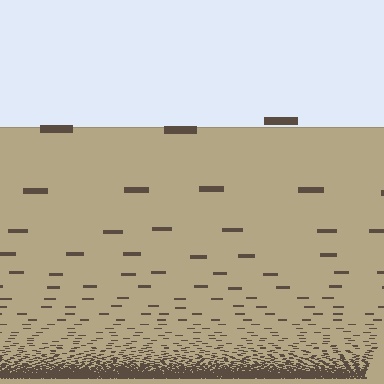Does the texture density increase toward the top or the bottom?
Density increases toward the bottom.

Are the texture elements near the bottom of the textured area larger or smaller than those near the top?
Smaller. The gradient is inverted — elements near the bottom are smaller and denser.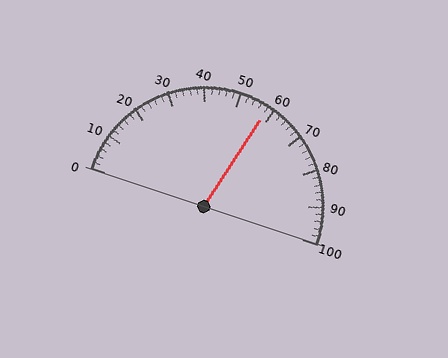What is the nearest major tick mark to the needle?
The nearest major tick mark is 60.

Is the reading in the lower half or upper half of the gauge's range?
The reading is in the upper half of the range (0 to 100).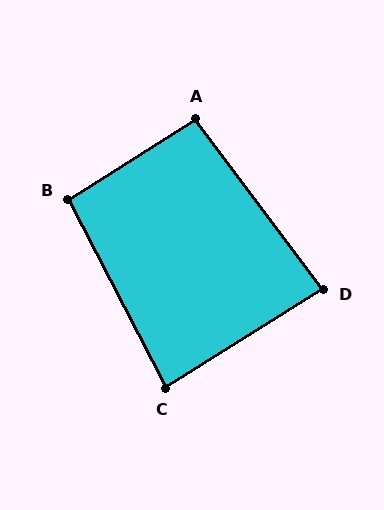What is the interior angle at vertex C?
Approximately 85 degrees (approximately right).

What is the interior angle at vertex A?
Approximately 95 degrees (approximately right).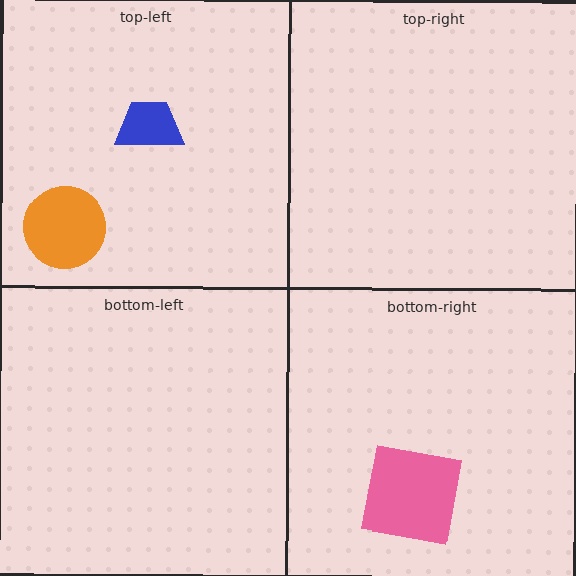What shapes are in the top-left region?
The orange circle, the blue trapezoid.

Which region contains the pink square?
The bottom-right region.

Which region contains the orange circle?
The top-left region.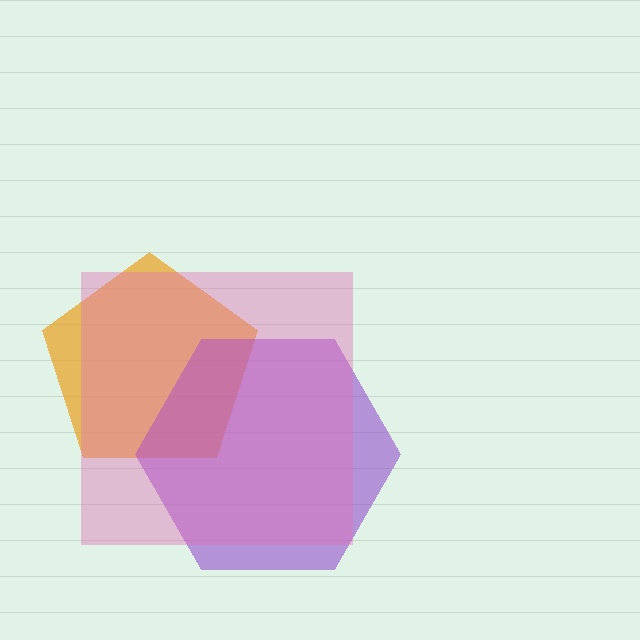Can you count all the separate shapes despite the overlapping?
Yes, there are 3 separate shapes.